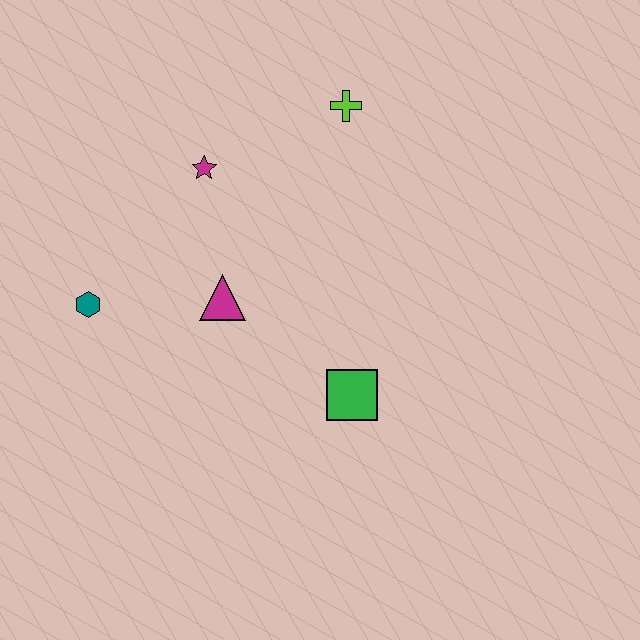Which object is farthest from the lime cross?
The teal hexagon is farthest from the lime cross.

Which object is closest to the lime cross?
The magenta star is closest to the lime cross.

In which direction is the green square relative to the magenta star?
The green square is below the magenta star.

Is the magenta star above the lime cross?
No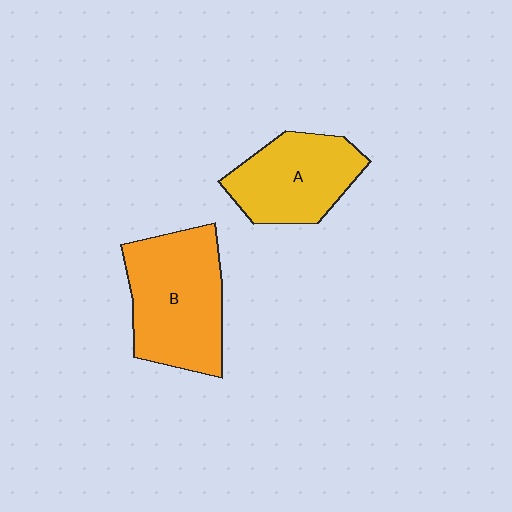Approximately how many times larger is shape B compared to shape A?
Approximately 1.3 times.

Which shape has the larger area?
Shape B (orange).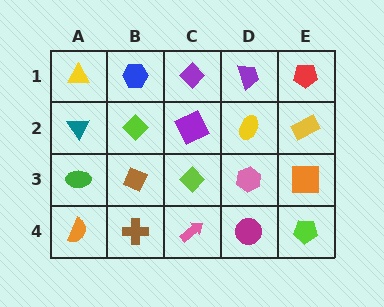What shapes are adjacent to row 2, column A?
A yellow triangle (row 1, column A), a green ellipse (row 3, column A), a lime diamond (row 2, column B).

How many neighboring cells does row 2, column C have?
4.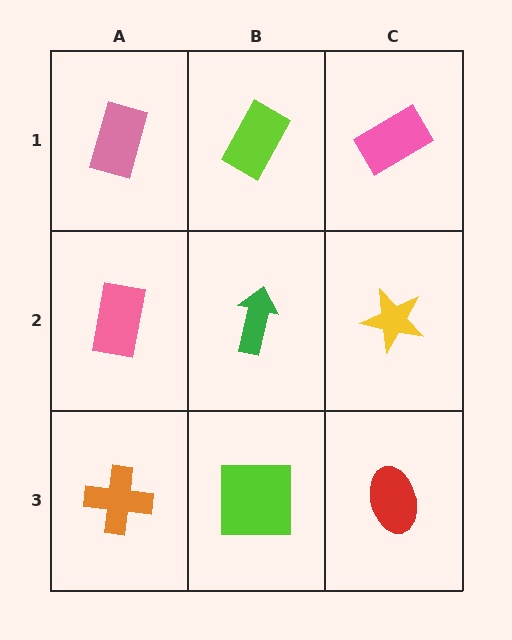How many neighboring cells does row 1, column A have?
2.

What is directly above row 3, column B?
A green arrow.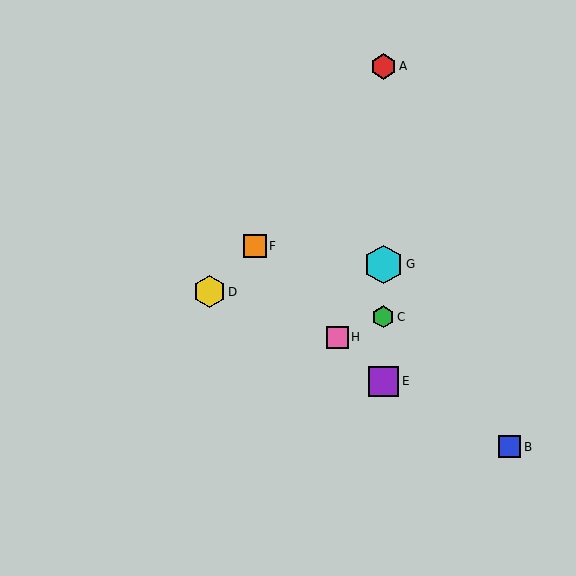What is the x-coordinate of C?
Object C is at x≈383.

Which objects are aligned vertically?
Objects A, C, E, G are aligned vertically.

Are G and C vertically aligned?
Yes, both are at x≈383.